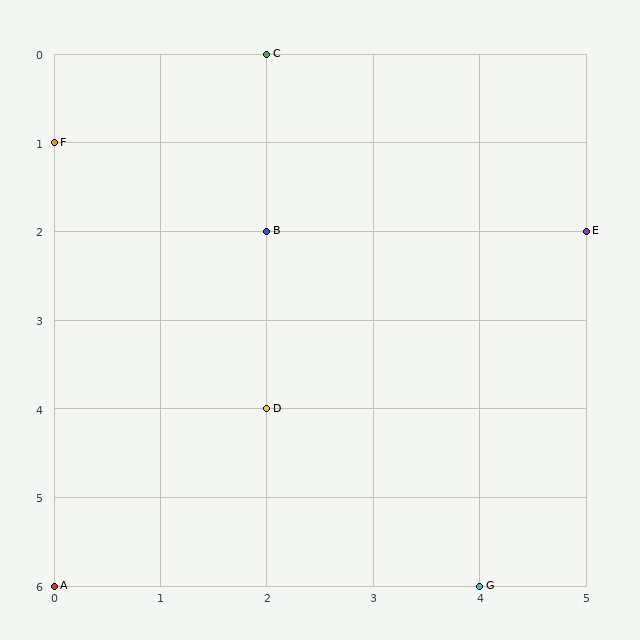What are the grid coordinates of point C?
Point C is at grid coordinates (2, 0).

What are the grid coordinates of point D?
Point D is at grid coordinates (2, 4).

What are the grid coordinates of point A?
Point A is at grid coordinates (0, 6).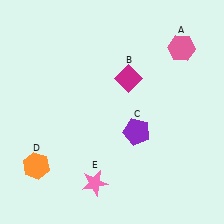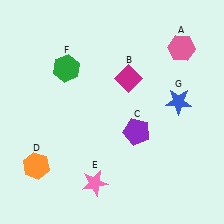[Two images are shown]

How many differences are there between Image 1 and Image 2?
There are 2 differences between the two images.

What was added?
A green hexagon (F), a blue star (G) were added in Image 2.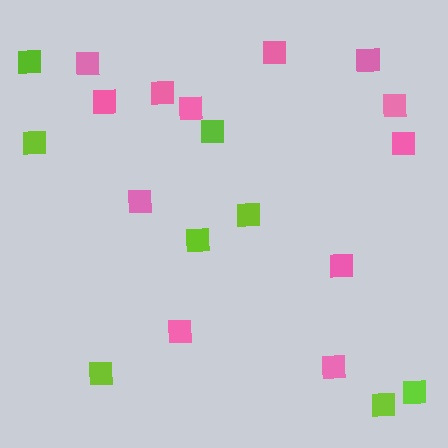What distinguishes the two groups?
There are 2 groups: one group of lime squares (8) and one group of pink squares (12).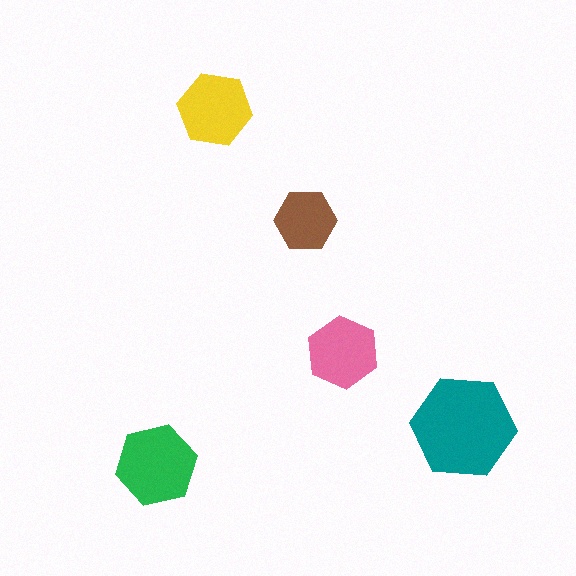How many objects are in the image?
There are 5 objects in the image.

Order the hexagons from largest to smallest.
the teal one, the green one, the yellow one, the pink one, the brown one.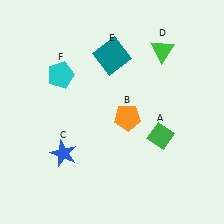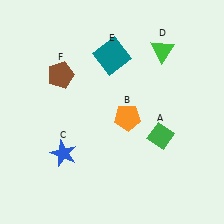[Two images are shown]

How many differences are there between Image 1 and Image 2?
There is 1 difference between the two images.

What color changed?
The pentagon (F) changed from cyan in Image 1 to brown in Image 2.